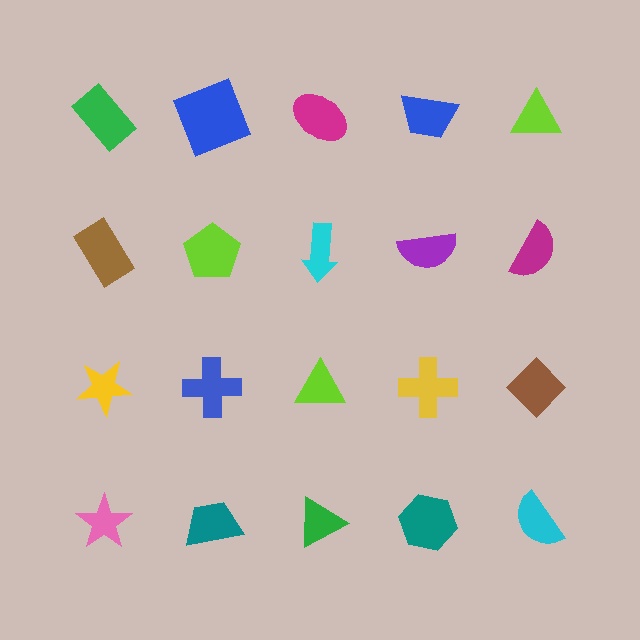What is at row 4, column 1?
A pink star.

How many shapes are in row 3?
5 shapes.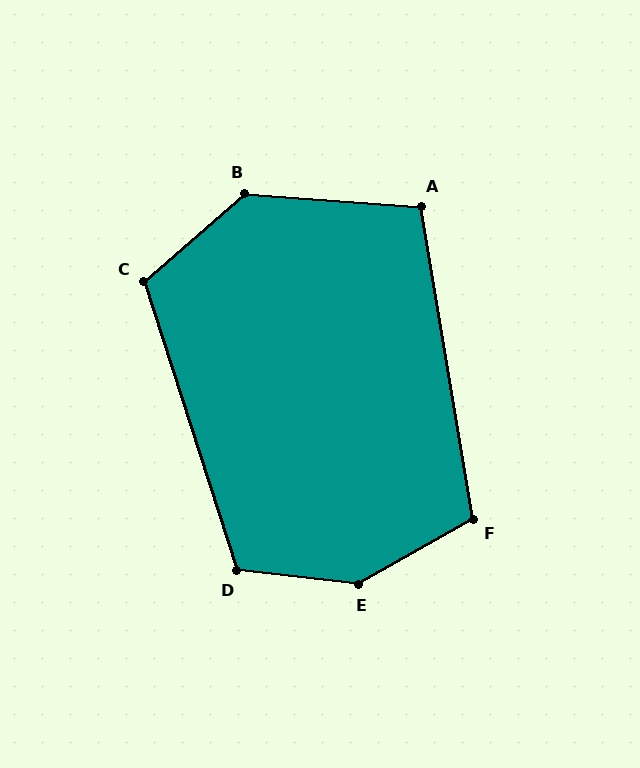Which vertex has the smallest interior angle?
A, at approximately 103 degrees.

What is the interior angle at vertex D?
Approximately 115 degrees (obtuse).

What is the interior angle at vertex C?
Approximately 113 degrees (obtuse).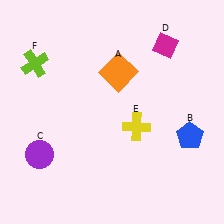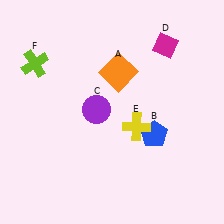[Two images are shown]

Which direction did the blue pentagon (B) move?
The blue pentagon (B) moved left.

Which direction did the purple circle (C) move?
The purple circle (C) moved right.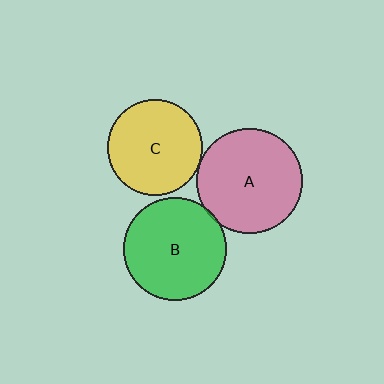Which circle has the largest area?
Circle A (pink).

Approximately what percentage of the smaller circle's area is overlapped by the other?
Approximately 5%.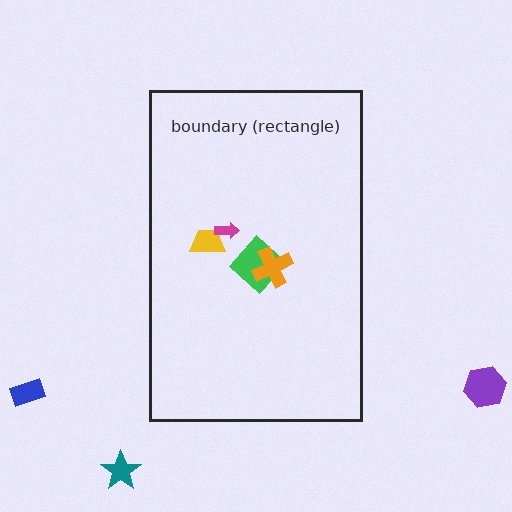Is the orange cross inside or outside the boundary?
Inside.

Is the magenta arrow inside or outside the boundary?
Inside.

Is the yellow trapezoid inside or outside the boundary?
Inside.